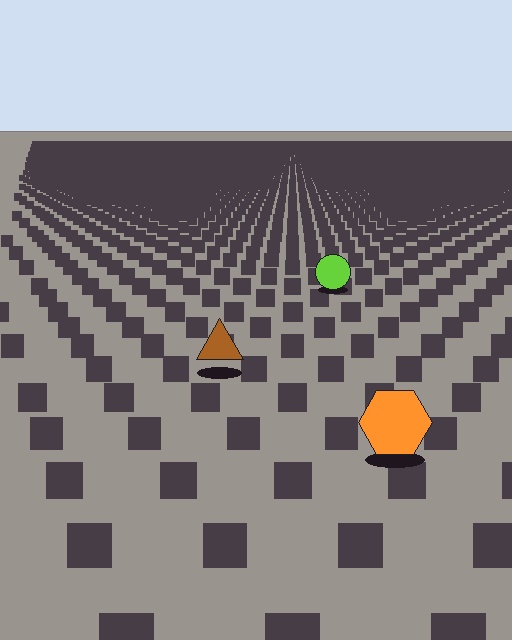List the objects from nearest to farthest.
From nearest to farthest: the orange hexagon, the brown triangle, the lime circle.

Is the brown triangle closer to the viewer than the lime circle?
Yes. The brown triangle is closer — you can tell from the texture gradient: the ground texture is coarser near it.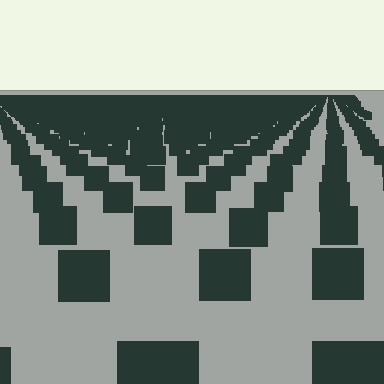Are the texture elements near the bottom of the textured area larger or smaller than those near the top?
Larger. Near the bottom, elements are closer to the viewer and appear at a bigger on-screen size.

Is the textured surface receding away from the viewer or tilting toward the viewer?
The surface is receding away from the viewer. Texture elements get smaller and denser toward the top.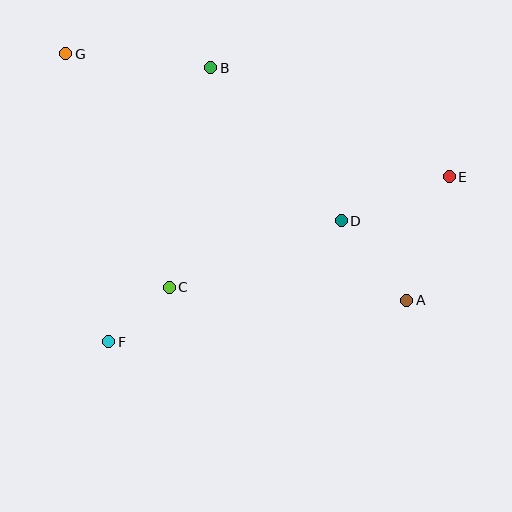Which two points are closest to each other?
Points C and F are closest to each other.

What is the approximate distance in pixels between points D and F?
The distance between D and F is approximately 262 pixels.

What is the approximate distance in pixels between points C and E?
The distance between C and E is approximately 301 pixels.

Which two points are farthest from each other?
Points A and G are farthest from each other.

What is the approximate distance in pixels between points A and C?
The distance between A and C is approximately 238 pixels.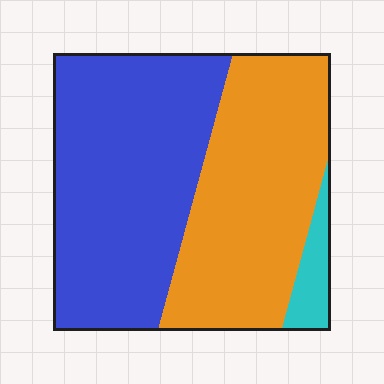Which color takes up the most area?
Blue, at roughly 50%.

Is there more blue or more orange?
Blue.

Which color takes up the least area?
Cyan, at roughly 5%.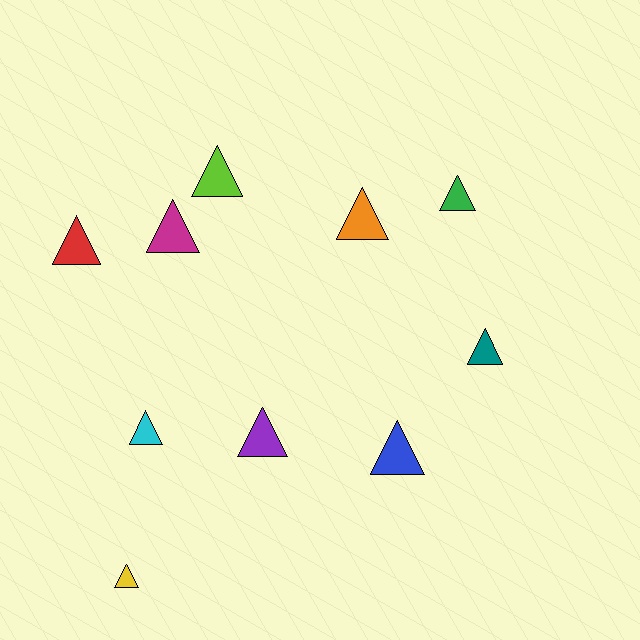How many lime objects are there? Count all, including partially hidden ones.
There is 1 lime object.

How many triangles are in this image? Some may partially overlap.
There are 10 triangles.